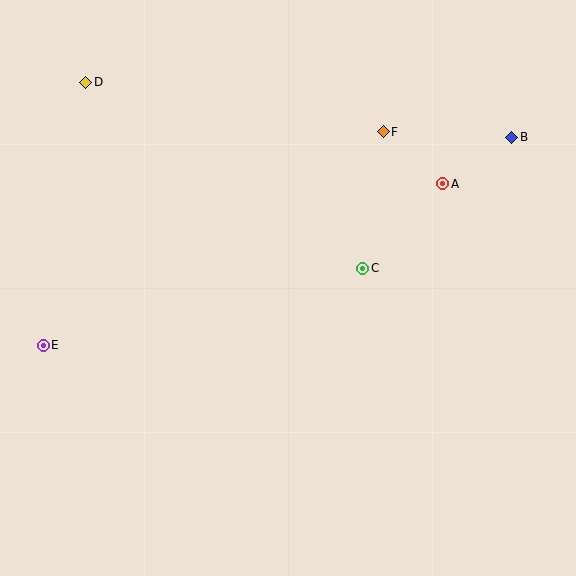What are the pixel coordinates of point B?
Point B is at (512, 137).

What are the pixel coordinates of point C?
Point C is at (363, 268).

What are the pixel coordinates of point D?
Point D is at (86, 82).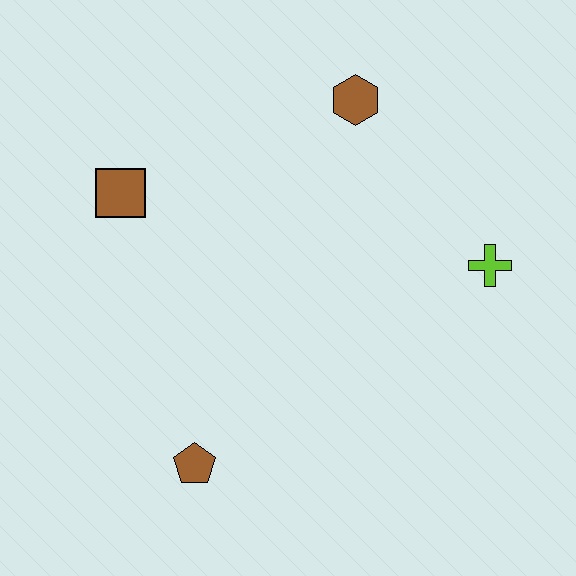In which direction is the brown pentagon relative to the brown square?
The brown pentagon is below the brown square.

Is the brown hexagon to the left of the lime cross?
Yes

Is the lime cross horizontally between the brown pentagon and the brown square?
No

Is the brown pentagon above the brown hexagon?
No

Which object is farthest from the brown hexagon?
The brown pentagon is farthest from the brown hexagon.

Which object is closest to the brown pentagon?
The brown square is closest to the brown pentagon.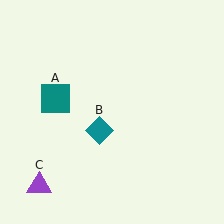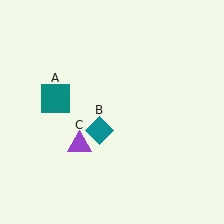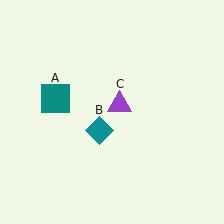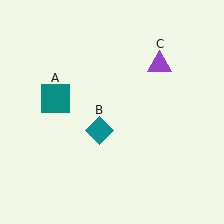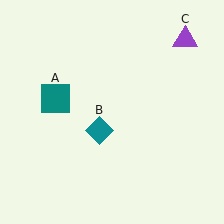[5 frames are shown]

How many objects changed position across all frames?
1 object changed position: purple triangle (object C).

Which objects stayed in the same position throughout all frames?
Teal square (object A) and teal diamond (object B) remained stationary.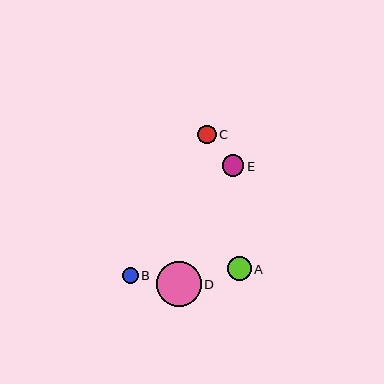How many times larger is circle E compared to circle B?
Circle E is approximately 1.3 times the size of circle B.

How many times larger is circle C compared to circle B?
Circle C is approximately 1.1 times the size of circle B.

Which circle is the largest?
Circle D is the largest with a size of approximately 45 pixels.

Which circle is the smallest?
Circle B is the smallest with a size of approximately 16 pixels.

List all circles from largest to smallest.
From largest to smallest: D, A, E, C, B.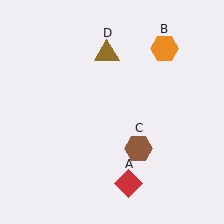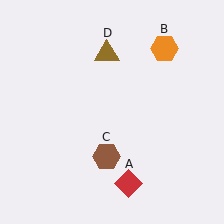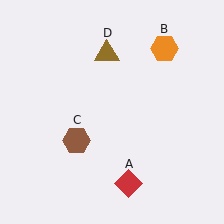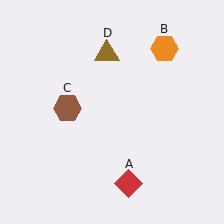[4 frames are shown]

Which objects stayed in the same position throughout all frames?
Red diamond (object A) and orange hexagon (object B) and brown triangle (object D) remained stationary.